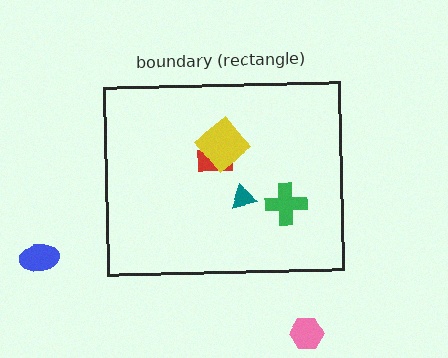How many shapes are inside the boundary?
4 inside, 2 outside.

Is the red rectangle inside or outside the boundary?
Inside.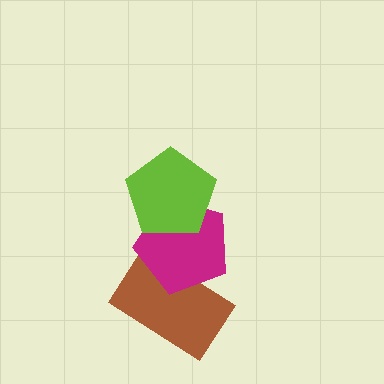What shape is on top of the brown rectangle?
The magenta pentagon is on top of the brown rectangle.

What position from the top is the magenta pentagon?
The magenta pentagon is 2nd from the top.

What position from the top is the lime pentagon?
The lime pentagon is 1st from the top.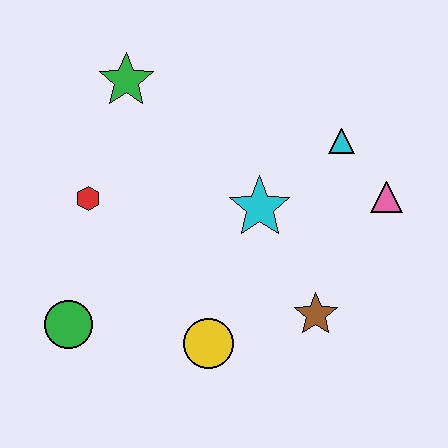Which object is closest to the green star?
The red hexagon is closest to the green star.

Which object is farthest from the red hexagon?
The pink triangle is farthest from the red hexagon.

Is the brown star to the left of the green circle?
No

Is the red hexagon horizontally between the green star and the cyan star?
No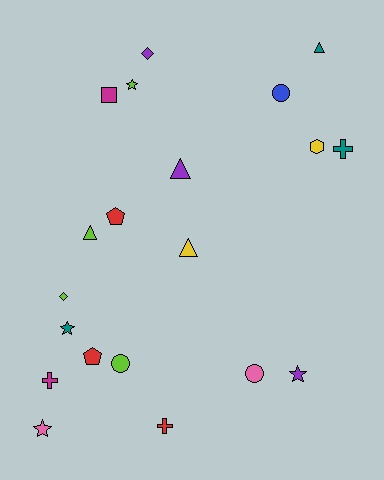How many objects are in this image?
There are 20 objects.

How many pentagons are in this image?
There are 2 pentagons.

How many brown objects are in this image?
There are no brown objects.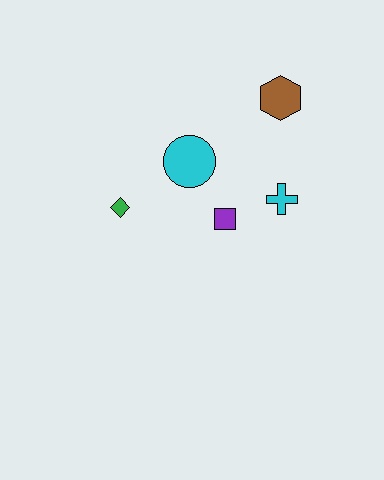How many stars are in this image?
There are no stars.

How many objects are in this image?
There are 5 objects.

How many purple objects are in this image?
There is 1 purple object.